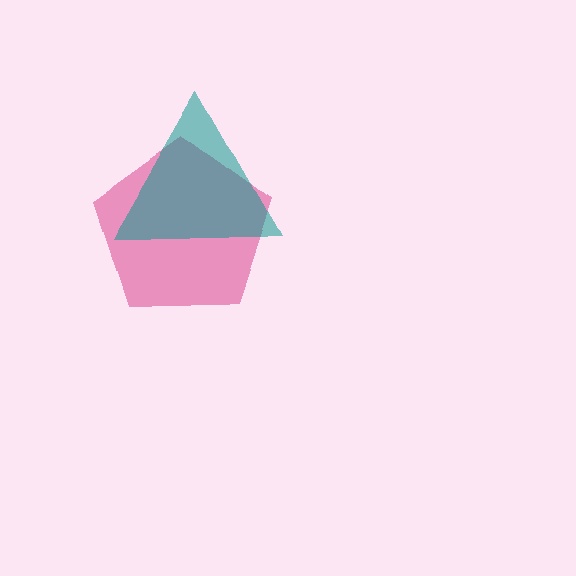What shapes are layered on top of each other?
The layered shapes are: a pink pentagon, a teal triangle.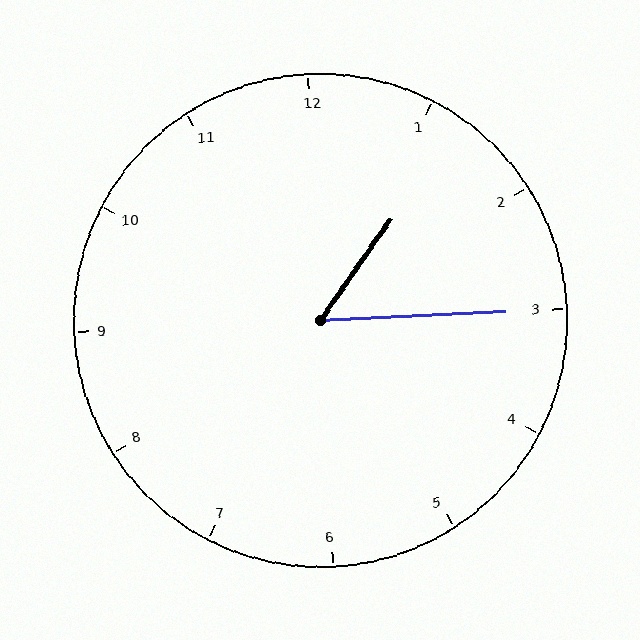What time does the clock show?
1:15.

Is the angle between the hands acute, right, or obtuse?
It is acute.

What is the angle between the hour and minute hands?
Approximately 52 degrees.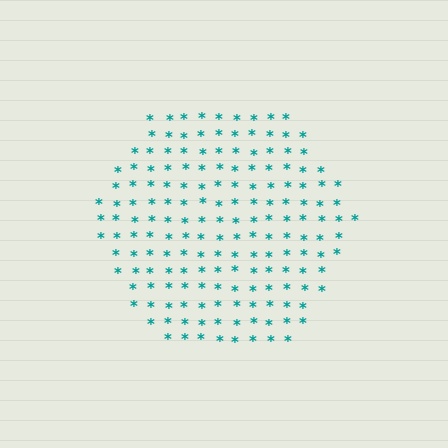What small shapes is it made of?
It is made of small asterisks.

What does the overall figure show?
The overall figure shows a hexagon.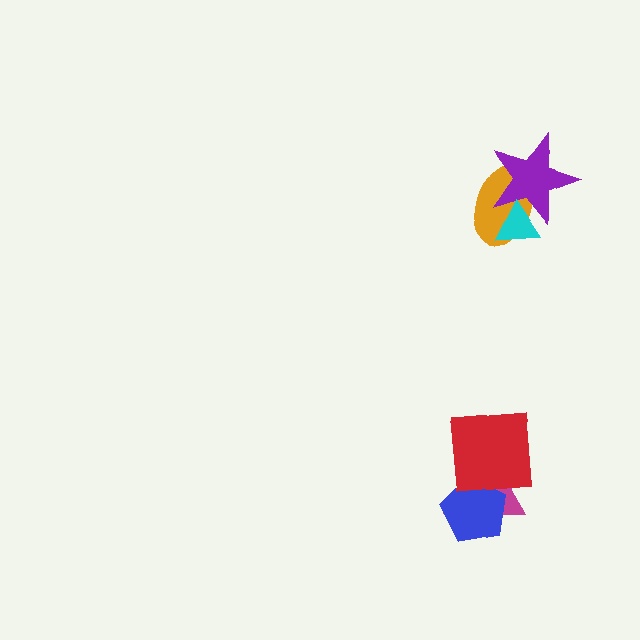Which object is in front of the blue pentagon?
The red square is in front of the blue pentagon.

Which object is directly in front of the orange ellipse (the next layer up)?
The purple star is directly in front of the orange ellipse.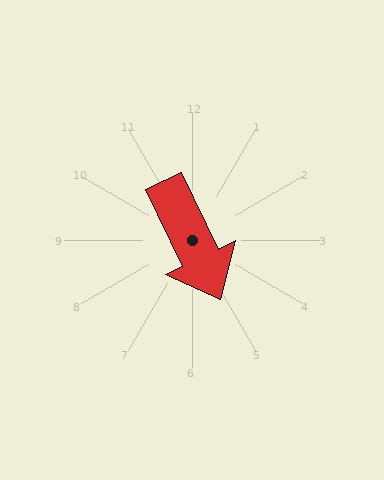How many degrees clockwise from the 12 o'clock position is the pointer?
Approximately 154 degrees.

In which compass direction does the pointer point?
Southeast.